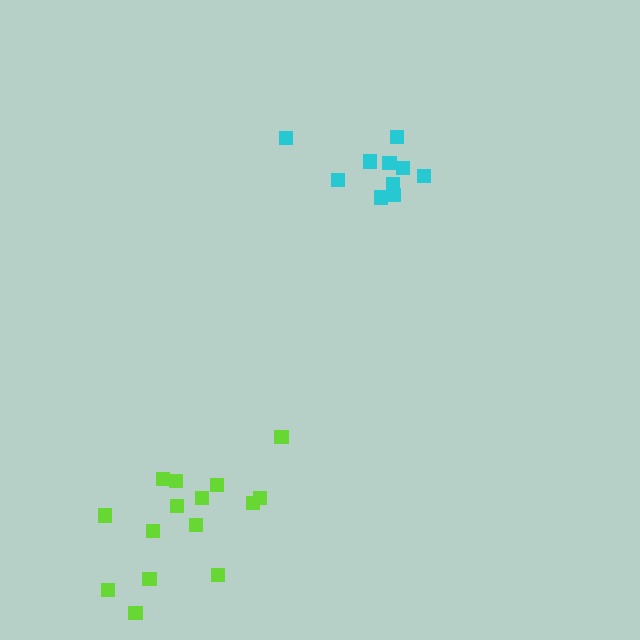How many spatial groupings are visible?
There are 2 spatial groupings.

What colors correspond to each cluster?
The clusters are colored: lime, cyan.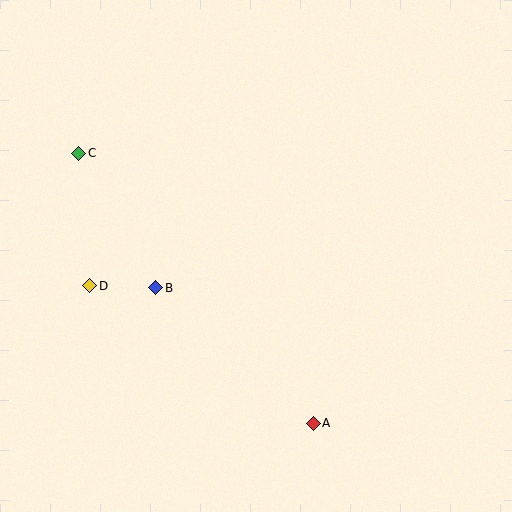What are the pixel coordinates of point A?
Point A is at (313, 423).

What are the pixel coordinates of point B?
Point B is at (156, 288).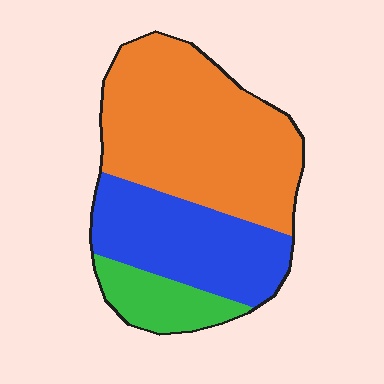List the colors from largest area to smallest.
From largest to smallest: orange, blue, green.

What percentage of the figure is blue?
Blue covers roughly 30% of the figure.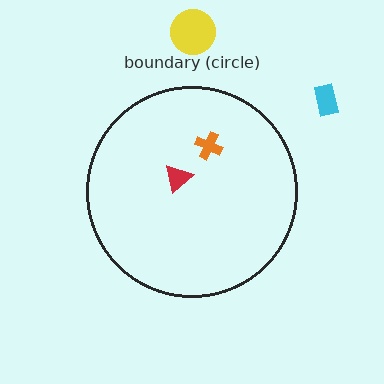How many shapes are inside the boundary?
2 inside, 2 outside.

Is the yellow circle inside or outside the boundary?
Outside.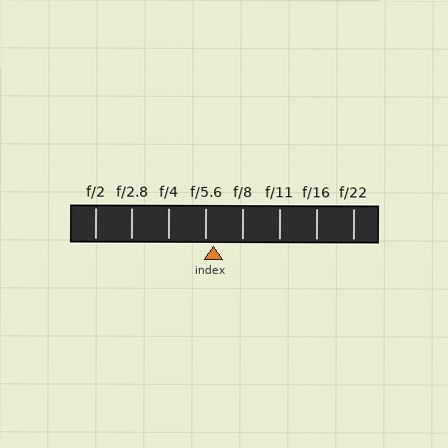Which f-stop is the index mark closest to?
The index mark is closest to f/5.6.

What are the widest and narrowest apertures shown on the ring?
The widest aperture shown is f/2 and the narrowest is f/22.